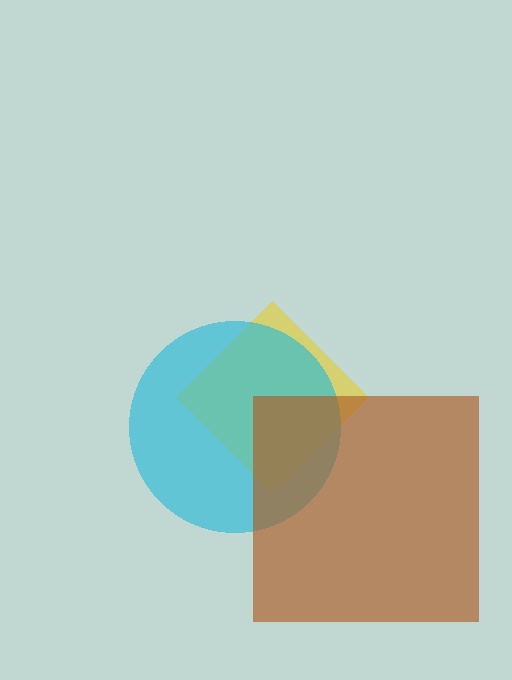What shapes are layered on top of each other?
The layered shapes are: a yellow diamond, a cyan circle, a brown square.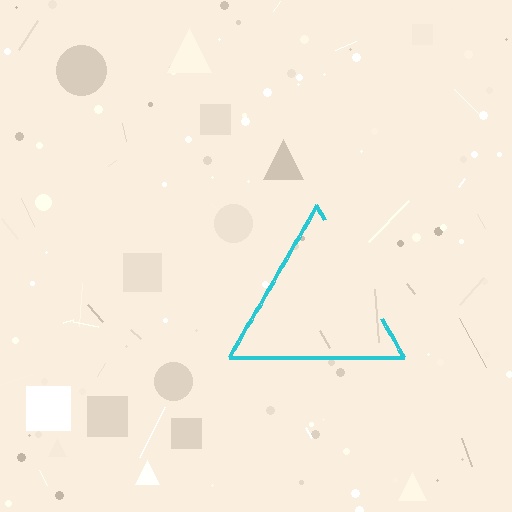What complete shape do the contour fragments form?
The contour fragments form a triangle.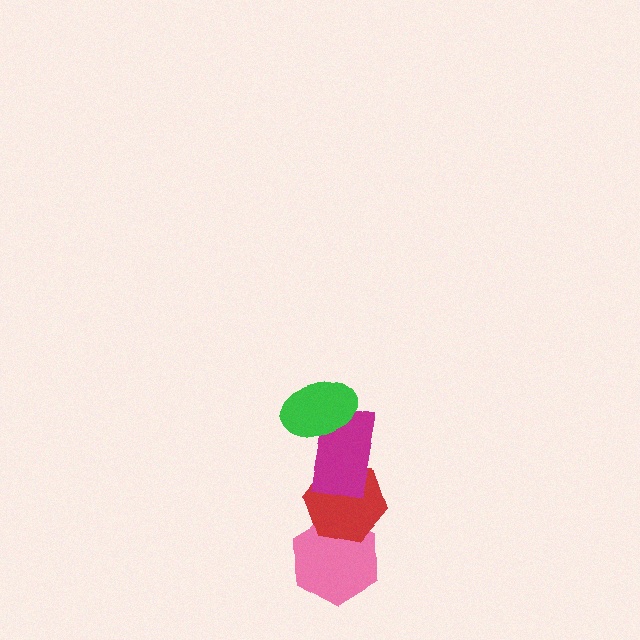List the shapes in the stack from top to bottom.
From top to bottom: the green ellipse, the magenta rectangle, the red hexagon, the pink hexagon.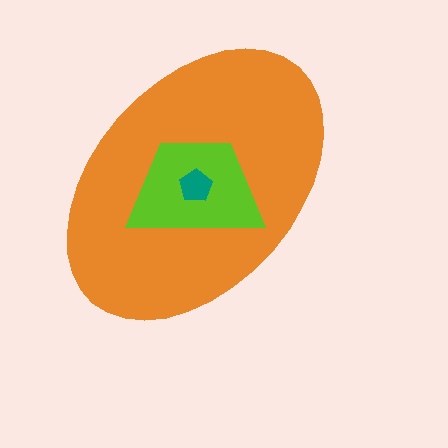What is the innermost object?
The teal pentagon.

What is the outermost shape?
The orange ellipse.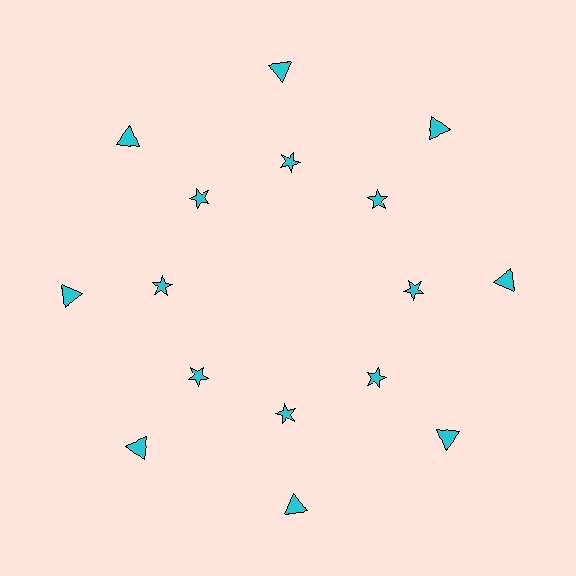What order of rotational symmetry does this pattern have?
This pattern has 8-fold rotational symmetry.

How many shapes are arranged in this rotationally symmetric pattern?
There are 16 shapes, arranged in 8 groups of 2.